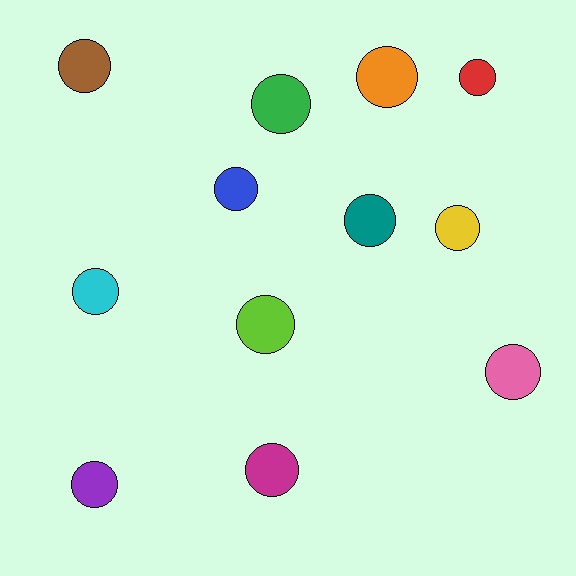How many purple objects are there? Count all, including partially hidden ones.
There is 1 purple object.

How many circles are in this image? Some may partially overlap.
There are 12 circles.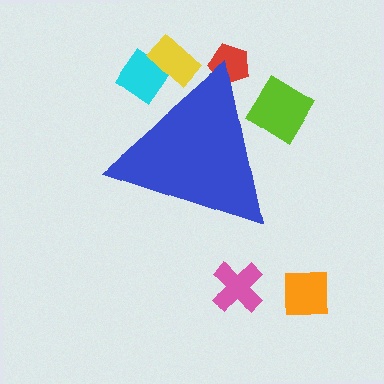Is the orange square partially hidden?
No, the orange square is fully visible.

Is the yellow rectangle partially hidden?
Yes, the yellow rectangle is partially hidden behind the blue triangle.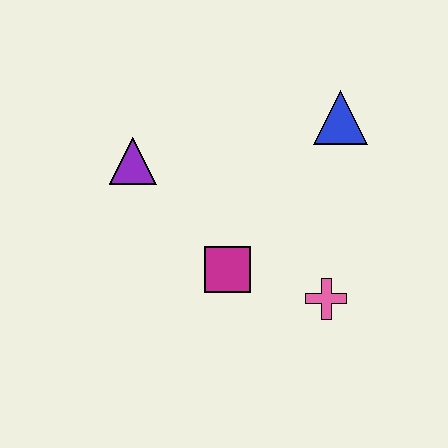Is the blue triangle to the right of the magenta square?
Yes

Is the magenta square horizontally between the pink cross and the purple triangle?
Yes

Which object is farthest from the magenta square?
The blue triangle is farthest from the magenta square.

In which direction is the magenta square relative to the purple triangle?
The magenta square is below the purple triangle.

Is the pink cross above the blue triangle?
No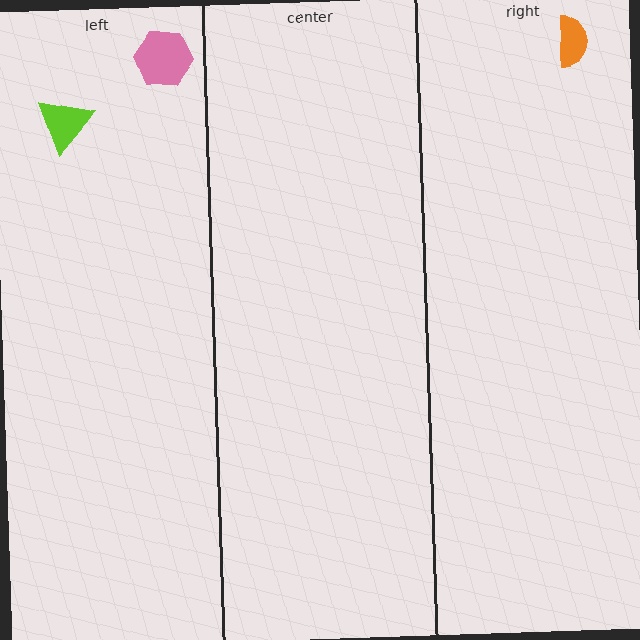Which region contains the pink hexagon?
The left region.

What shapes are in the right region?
The orange semicircle.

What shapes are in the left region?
The pink hexagon, the lime triangle.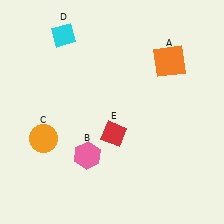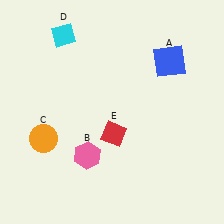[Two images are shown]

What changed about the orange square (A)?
In Image 1, A is orange. In Image 2, it changed to blue.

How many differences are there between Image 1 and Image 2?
There is 1 difference between the two images.